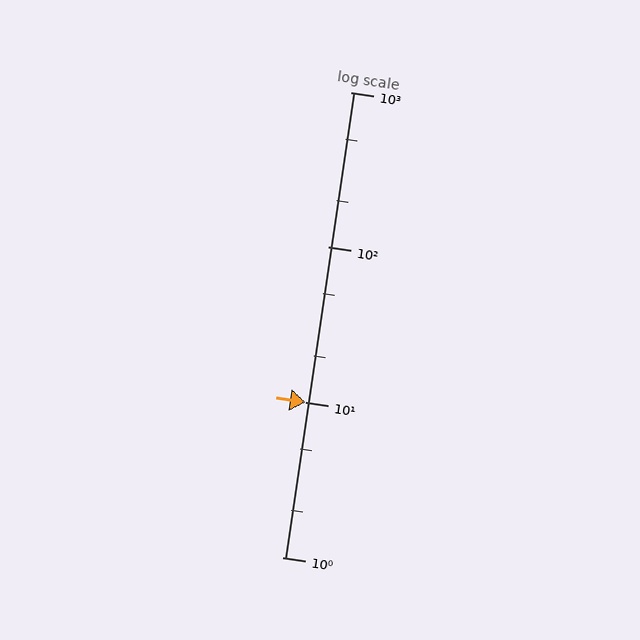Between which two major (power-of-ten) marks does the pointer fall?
The pointer is between 10 and 100.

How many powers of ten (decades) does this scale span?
The scale spans 3 decades, from 1 to 1000.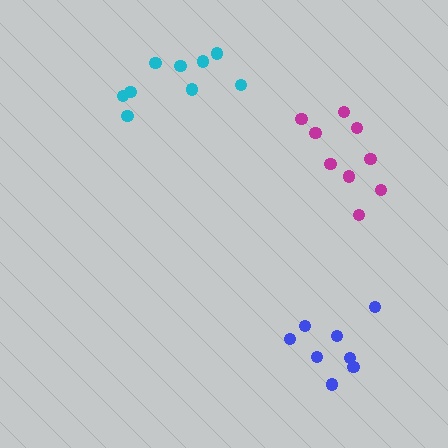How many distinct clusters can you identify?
There are 3 distinct clusters.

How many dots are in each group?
Group 1: 9 dots, Group 2: 8 dots, Group 3: 9 dots (26 total).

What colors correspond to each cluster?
The clusters are colored: magenta, blue, cyan.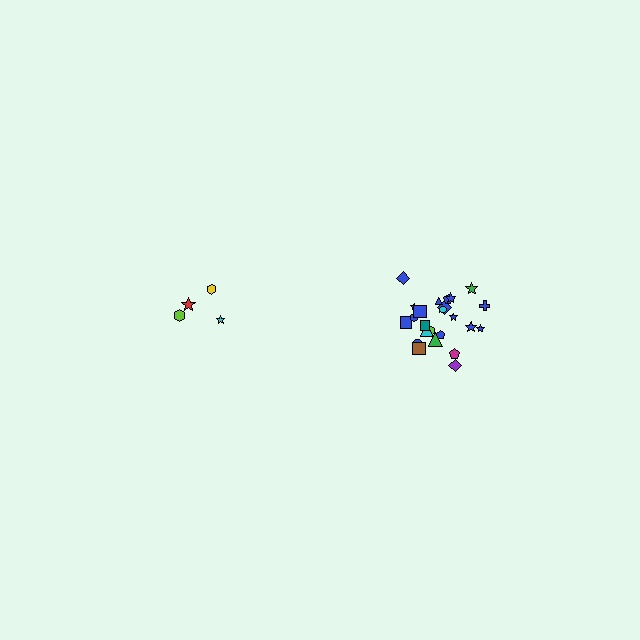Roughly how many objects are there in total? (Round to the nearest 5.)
Roughly 30 objects in total.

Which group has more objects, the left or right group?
The right group.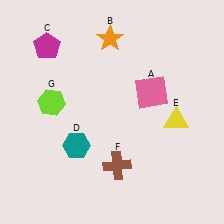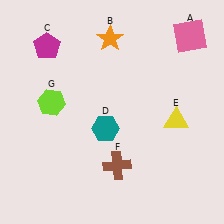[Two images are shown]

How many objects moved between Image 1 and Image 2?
2 objects moved between the two images.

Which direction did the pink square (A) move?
The pink square (A) moved up.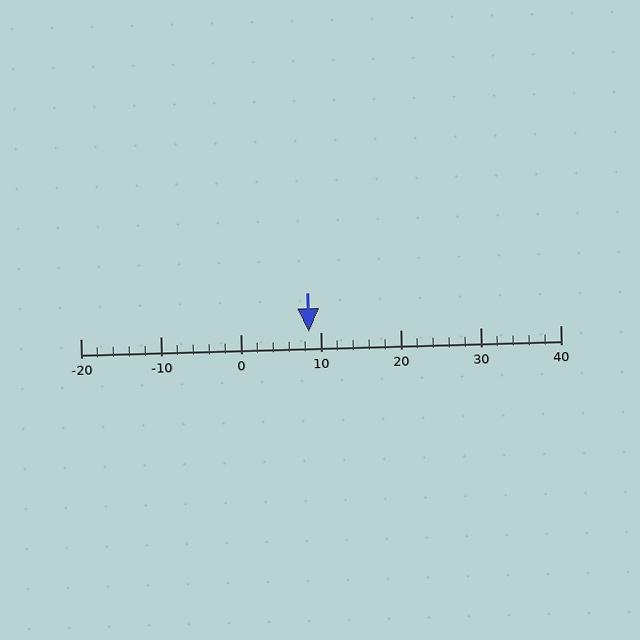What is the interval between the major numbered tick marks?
The major tick marks are spaced 10 units apart.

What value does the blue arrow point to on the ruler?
The blue arrow points to approximately 9.